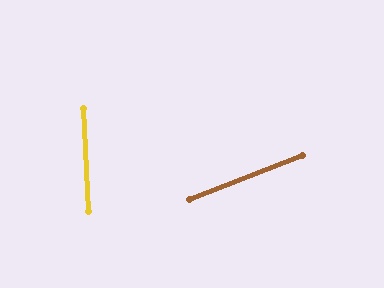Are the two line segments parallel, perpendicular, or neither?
Neither parallel nor perpendicular — they differ by about 72°.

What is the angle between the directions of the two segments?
Approximately 72 degrees.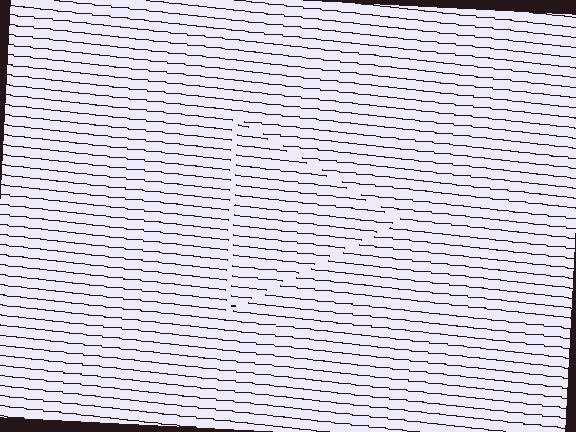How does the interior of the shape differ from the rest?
The interior of the shape contains the same grating, shifted by half a period — the contour is defined by the phase discontinuity where line-ends from the inner and outer gratings abut.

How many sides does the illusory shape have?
3 sides — the line-ends trace a triangle.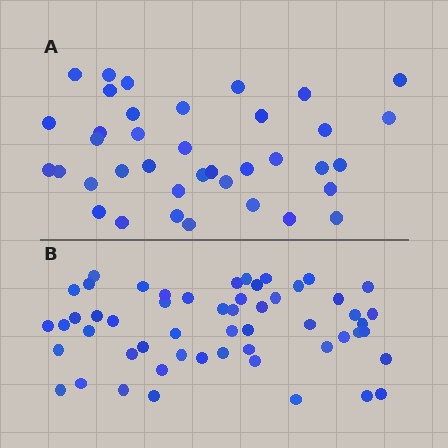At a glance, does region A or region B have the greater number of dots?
Region B (the bottom region) has more dots.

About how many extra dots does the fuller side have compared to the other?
Region B has approximately 15 more dots than region A.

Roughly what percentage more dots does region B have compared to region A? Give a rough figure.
About 40% more.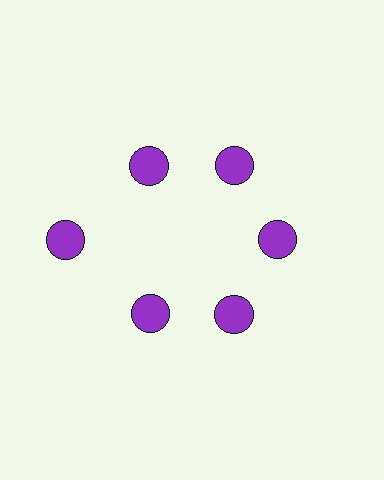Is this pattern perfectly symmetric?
No. The 6 purple circles are arranged in a ring, but one element near the 9 o'clock position is pushed outward from the center, breaking the 6-fold rotational symmetry.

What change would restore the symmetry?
The symmetry would be restored by moving it inward, back onto the ring so that all 6 circles sit at equal angles and equal distance from the center.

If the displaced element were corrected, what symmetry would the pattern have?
It would have 6-fold rotational symmetry — the pattern would map onto itself every 60 degrees.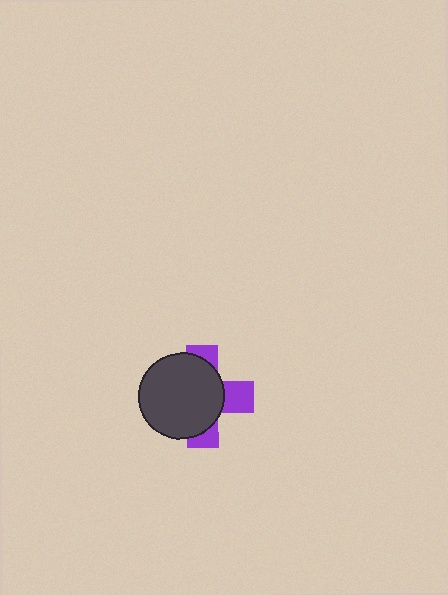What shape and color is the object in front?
The object in front is a dark gray circle.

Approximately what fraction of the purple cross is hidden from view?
Roughly 66% of the purple cross is hidden behind the dark gray circle.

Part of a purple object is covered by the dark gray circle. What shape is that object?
It is a cross.